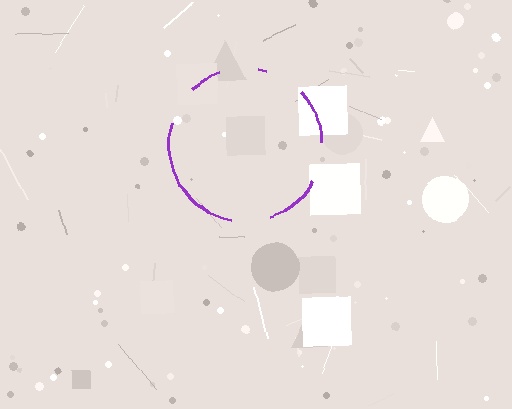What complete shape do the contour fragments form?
The contour fragments form a circle.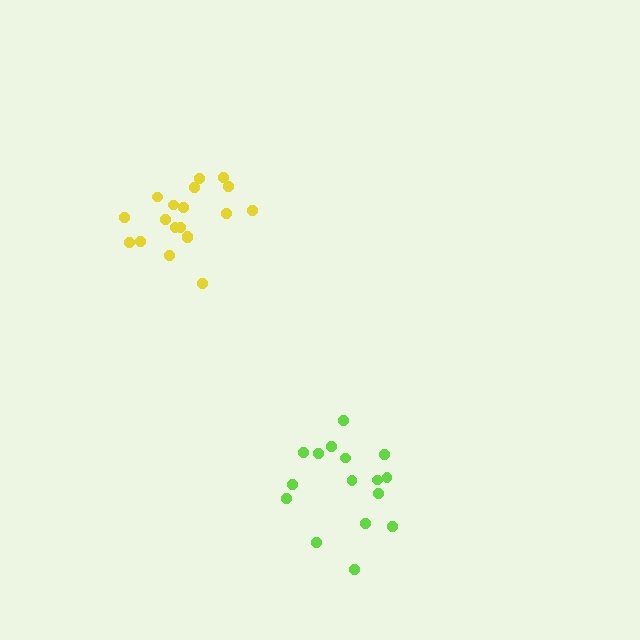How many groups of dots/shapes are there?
There are 2 groups.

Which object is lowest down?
The lime cluster is bottommost.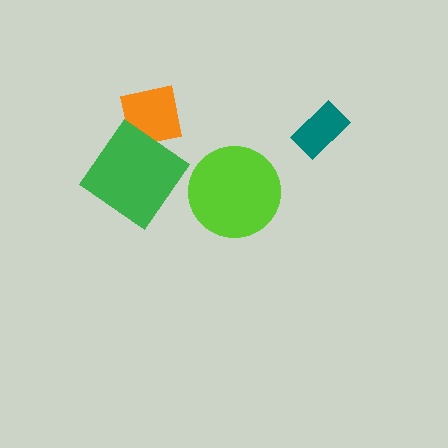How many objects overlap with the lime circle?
0 objects overlap with the lime circle.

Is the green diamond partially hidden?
No, no other shape covers it.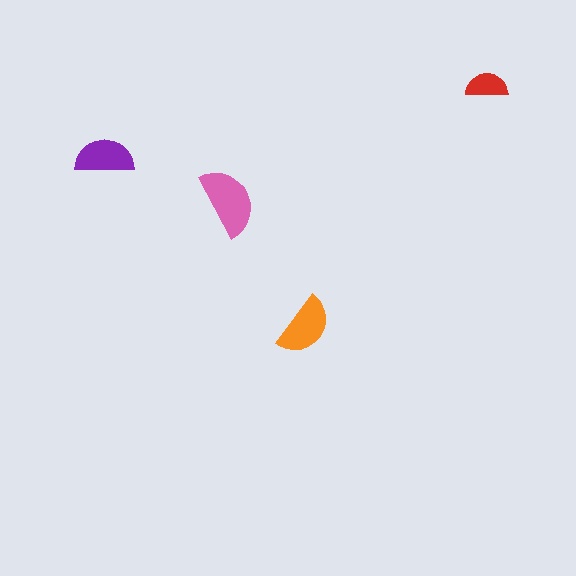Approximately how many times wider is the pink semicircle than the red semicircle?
About 1.5 times wider.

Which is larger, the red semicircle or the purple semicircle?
The purple one.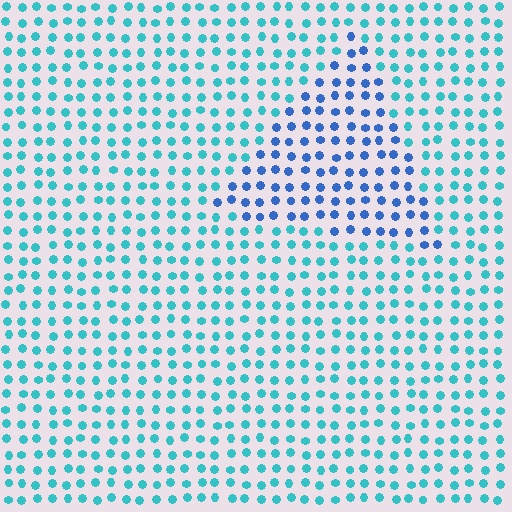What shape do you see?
I see a triangle.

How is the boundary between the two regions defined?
The boundary is defined purely by a slight shift in hue (about 36 degrees). Spacing, size, and orientation are identical on both sides.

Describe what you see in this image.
The image is filled with small cyan elements in a uniform arrangement. A triangle-shaped region is visible where the elements are tinted to a slightly different hue, forming a subtle color boundary.